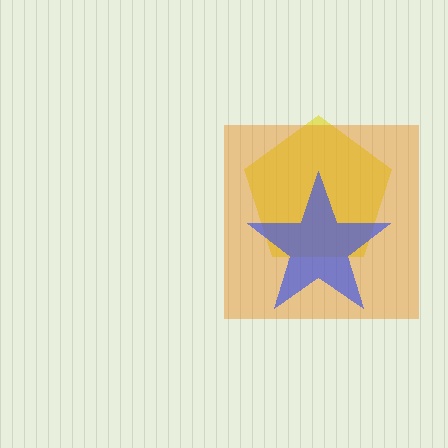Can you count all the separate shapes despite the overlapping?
Yes, there are 3 separate shapes.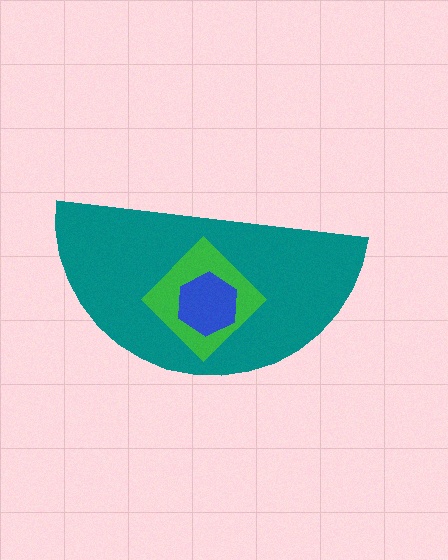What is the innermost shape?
The blue hexagon.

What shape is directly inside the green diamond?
The blue hexagon.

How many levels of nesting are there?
3.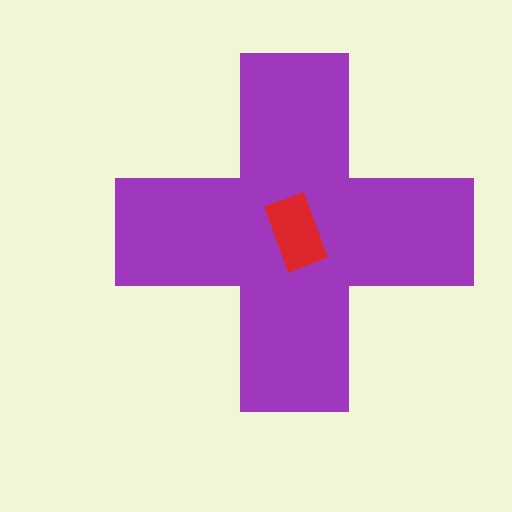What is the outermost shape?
The purple cross.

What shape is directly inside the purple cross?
The red rectangle.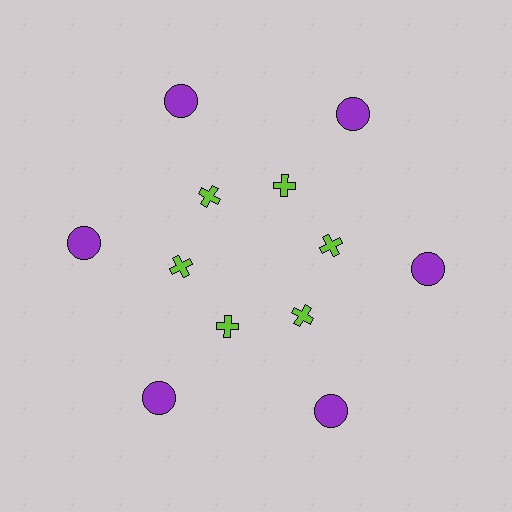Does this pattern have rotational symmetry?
Yes, this pattern has 6-fold rotational symmetry. It looks the same after rotating 60 degrees around the center.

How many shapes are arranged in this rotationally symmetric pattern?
There are 12 shapes, arranged in 6 groups of 2.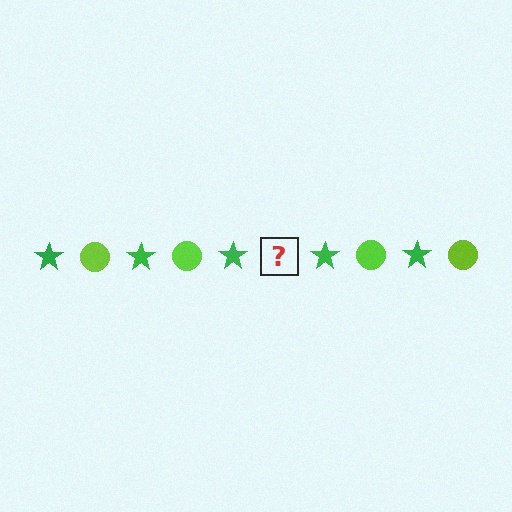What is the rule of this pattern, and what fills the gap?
The rule is that the pattern alternates between green star and lime circle. The gap should be filled with a lime circle.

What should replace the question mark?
The question mark should be replaced with a lime circle.